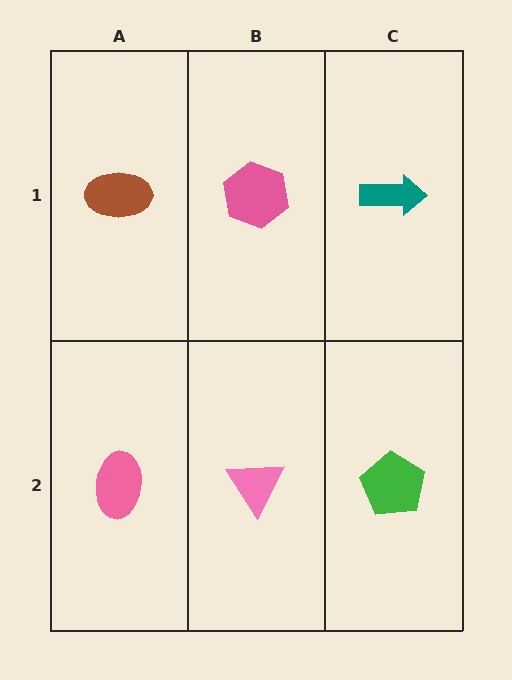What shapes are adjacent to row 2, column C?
A teal arrow (row 1, column C), a pink triangle (row 2, column B).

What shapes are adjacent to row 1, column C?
A green pentagon (row 2, column C), a pink hexagon (row 1, column B).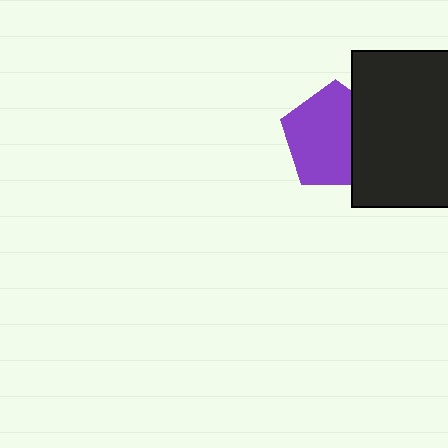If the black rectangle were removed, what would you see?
You would see the complete purple pentagon.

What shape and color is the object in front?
The object in front is a black rectangle.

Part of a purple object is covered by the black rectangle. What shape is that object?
It is a pentagon.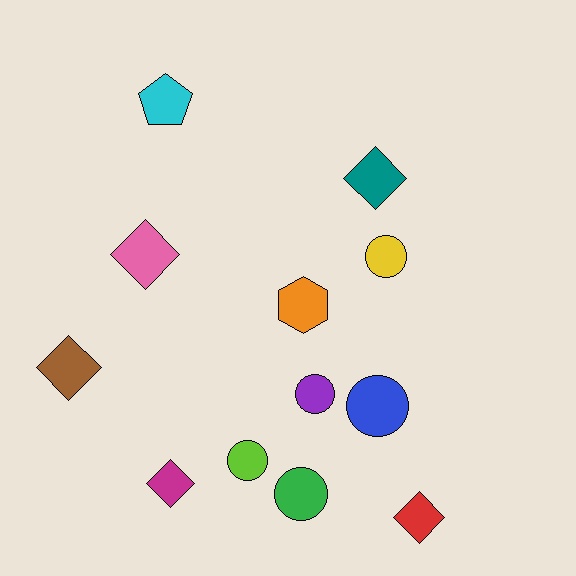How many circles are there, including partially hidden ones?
There are 5 circles.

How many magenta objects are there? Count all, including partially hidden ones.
There is 1 magenta object.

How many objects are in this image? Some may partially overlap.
There are 12 objects.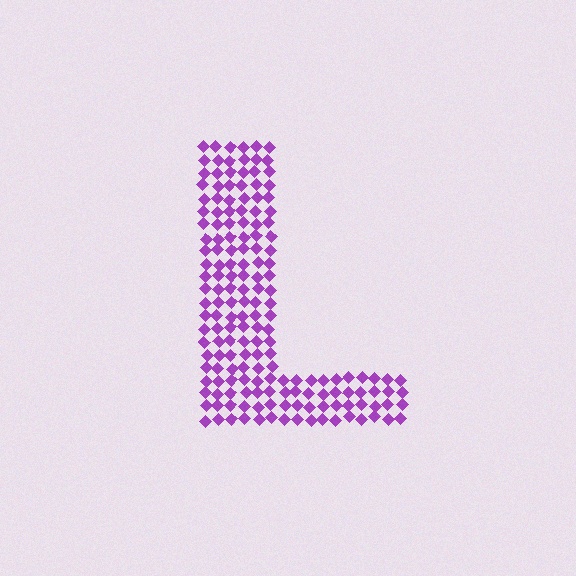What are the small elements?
The small elements are diamonds.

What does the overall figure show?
The overall figure shows the letter L.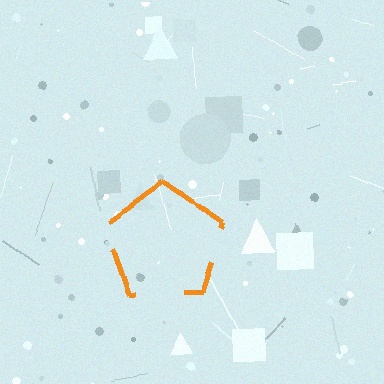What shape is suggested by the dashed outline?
The dashed outline suggests a pentagon.